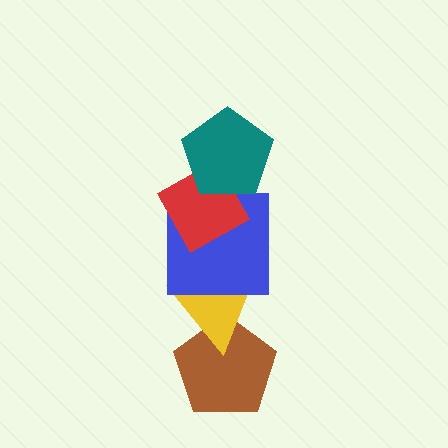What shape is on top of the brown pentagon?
The yellow triangle is on top of the brown pentagon.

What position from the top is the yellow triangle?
The yellow triangle is 4th from the top.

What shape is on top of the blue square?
The red diamond is on top of the blue square.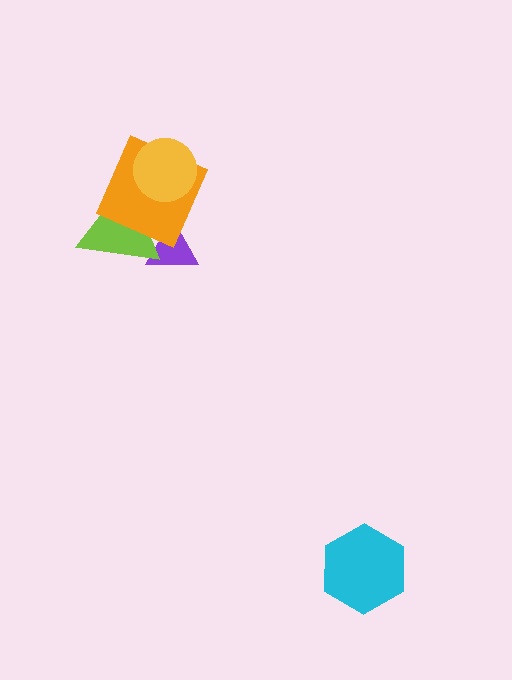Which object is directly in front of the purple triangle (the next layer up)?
The lime triangle is directly in front of the purple triangle.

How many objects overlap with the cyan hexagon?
0 objects overlap with the cyan hexagon.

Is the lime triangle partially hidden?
Yes, it is partially covered by another shape.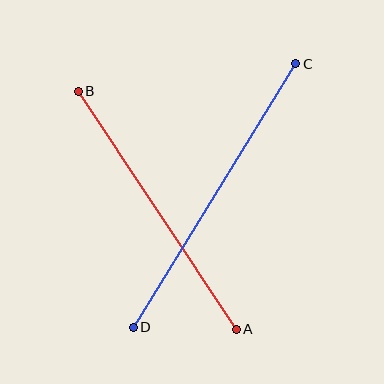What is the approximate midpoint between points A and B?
The midpoint is at approximately (157, 210) pixels.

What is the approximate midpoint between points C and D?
The midpoint is at approximately (215, 195) pixels.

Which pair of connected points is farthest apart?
Points C and D are farthest apart.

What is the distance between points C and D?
The distance is approximately 310 pixels.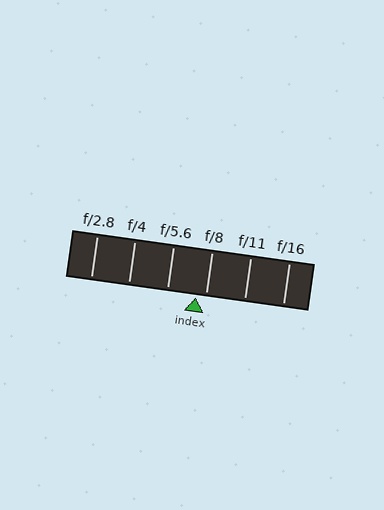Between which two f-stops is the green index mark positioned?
The index mark is between f/5.6 and f/8.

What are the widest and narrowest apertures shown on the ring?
The widest aperture shown is f/2.8 and the narrowest is f/16.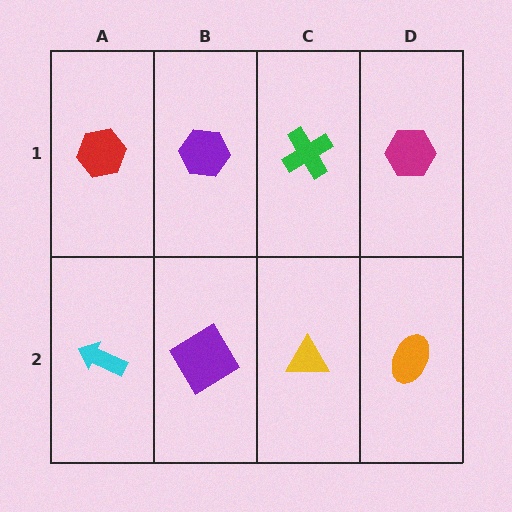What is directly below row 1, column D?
An orange ellipse.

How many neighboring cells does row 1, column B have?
3.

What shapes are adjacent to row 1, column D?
An orange ellipse (row 2, column D), a green cross (row 1, column C).